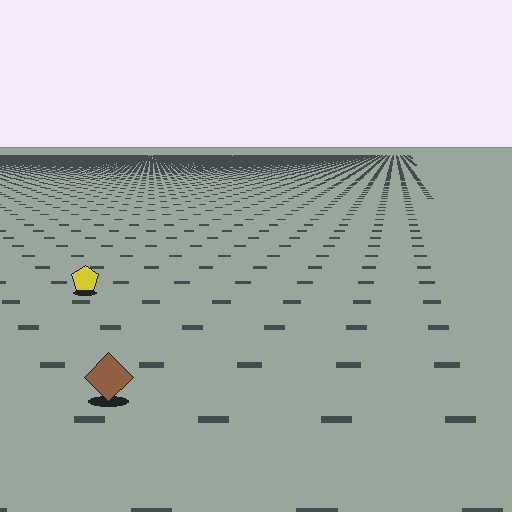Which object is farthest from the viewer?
The yellow pentagon is farthest from the viewer. It appears smaller and the ground texture around it is denser.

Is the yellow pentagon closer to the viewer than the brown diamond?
No. The brown diamond is closer — you can tell from the texture gradient: the ground texture is coarser near it.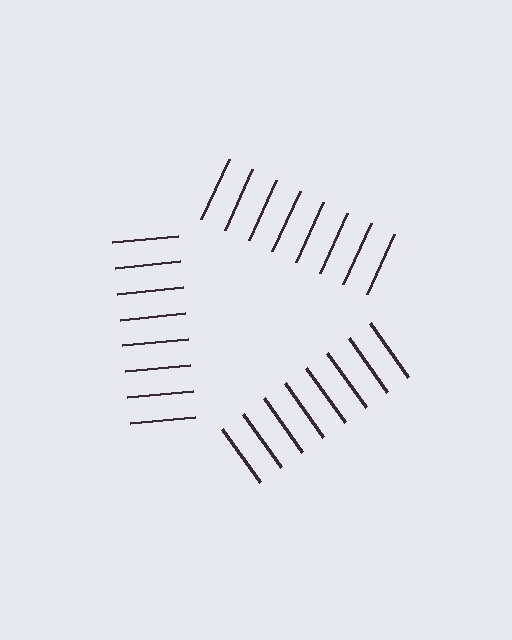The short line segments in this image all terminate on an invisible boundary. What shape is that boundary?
An illusory triangle — the line segments terminate on its edges but no continuous stroke is drawn.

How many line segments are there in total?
24 — 8 along each of the 3 edges.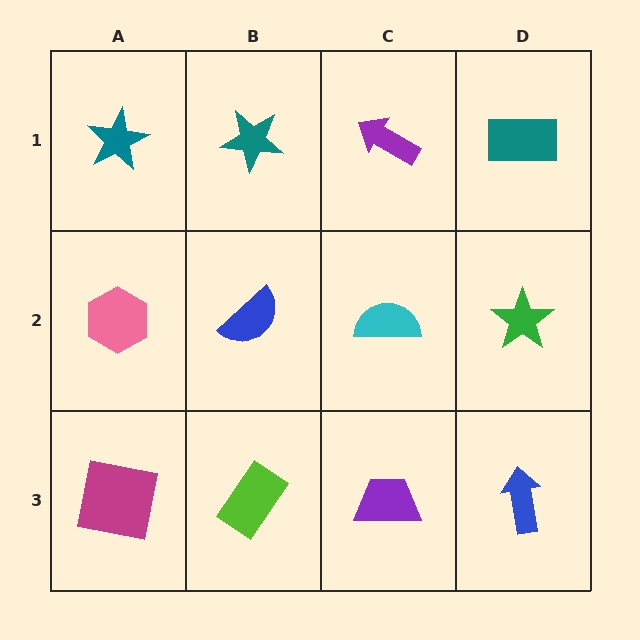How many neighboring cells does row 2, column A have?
3.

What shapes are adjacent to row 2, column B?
A teal star (row 1, column B), a lime rectangle (row 3, column B), a pink hexagon (row 2, column A), a cyan semicircle (row 2, column C).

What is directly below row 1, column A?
A pink hexagon.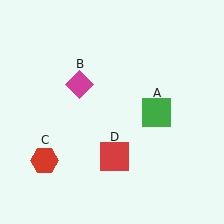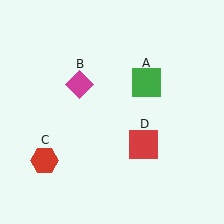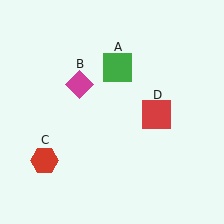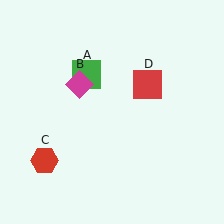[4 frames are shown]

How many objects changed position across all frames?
2 objects changed position: green square (object A), red square (object D).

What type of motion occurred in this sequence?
The green square (object A), red square (object D) rotated counterclockwise around the center of the scene.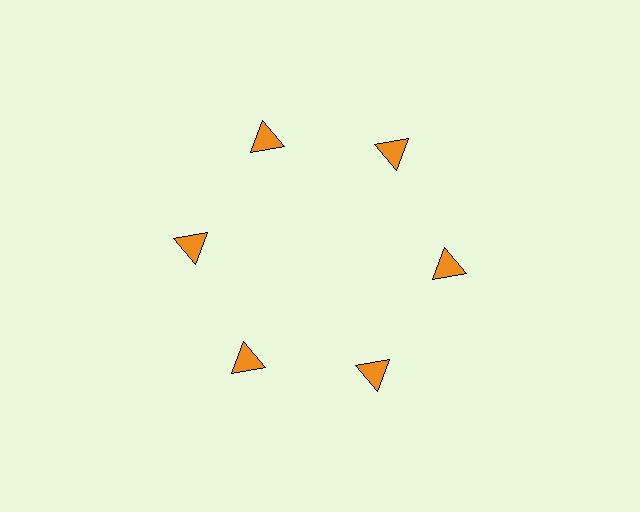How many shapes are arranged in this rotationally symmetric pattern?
There are 6 shapes, arranged in 6 groups of 1.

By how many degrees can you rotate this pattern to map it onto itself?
The pattern maps onto itself every 60 degrees of rotation.